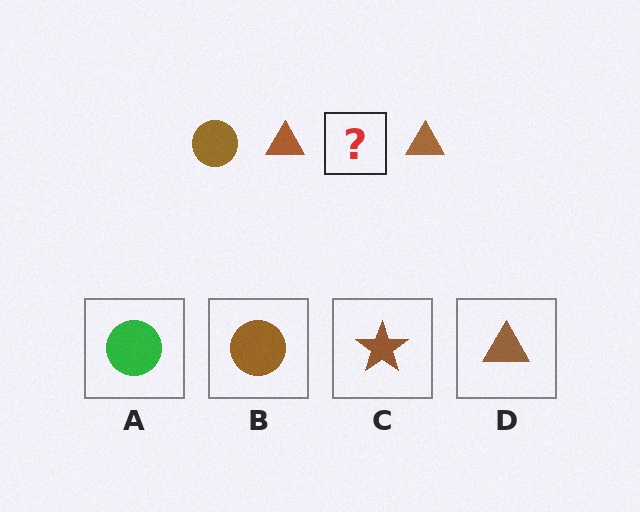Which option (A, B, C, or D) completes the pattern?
B.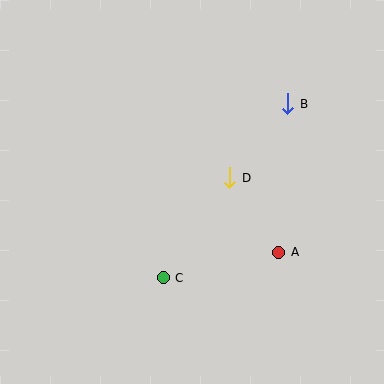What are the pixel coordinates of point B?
Point B is at (288, 104).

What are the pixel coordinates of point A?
Point A is at (279, 252).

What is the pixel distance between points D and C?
The distance between D and C is 120 pixels.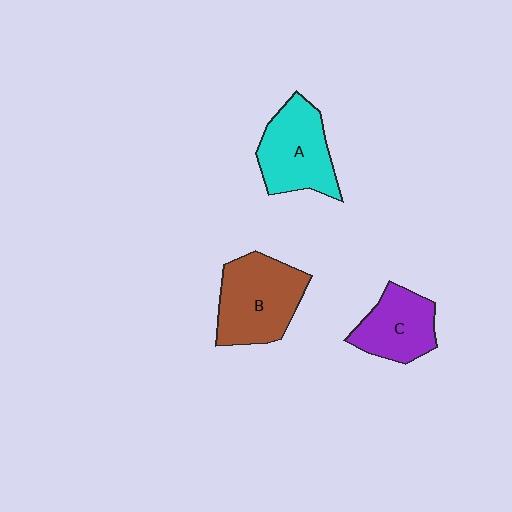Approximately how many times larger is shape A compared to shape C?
Approximately 1.2 times.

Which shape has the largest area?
Shape B (brown).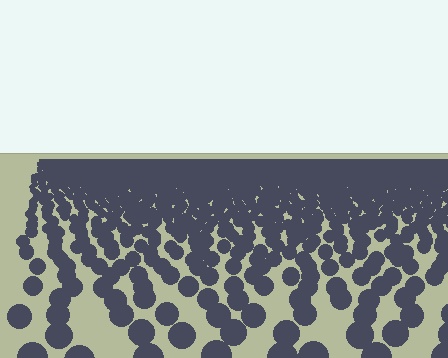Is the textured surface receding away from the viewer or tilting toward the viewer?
The surface is receding away from the viewer. Texture elements get smaller and denser toward the top.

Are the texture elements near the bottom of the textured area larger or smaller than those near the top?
Larger. Near the bottom, elements are closer to the viewer and appear at a bigger on-screen size.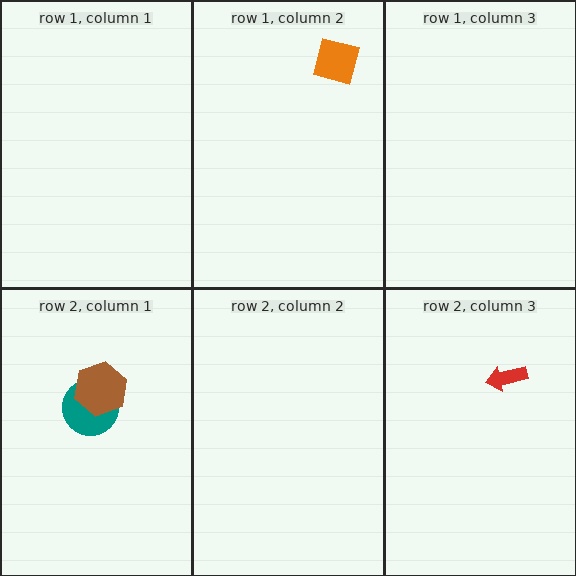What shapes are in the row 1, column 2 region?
The orange square.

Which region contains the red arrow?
The row 2, column 3 region.